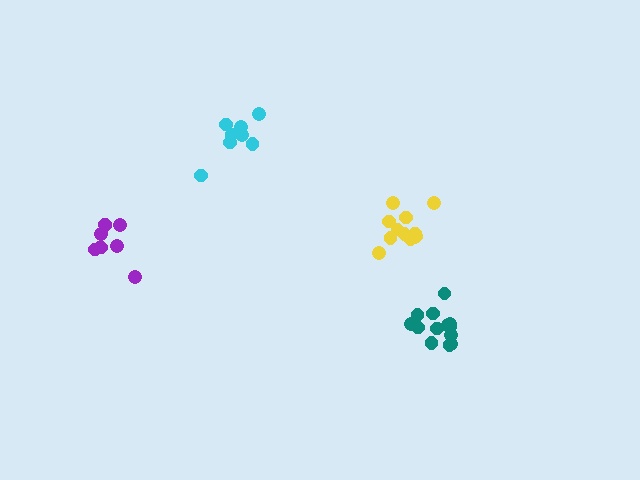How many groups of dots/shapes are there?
There are 4 groups.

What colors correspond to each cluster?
The clusters are colored: cyan, teal, yellow, purple.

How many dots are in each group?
Group 1: 8 dots, Group 2: 13 dots, Group 3: 12 dots, Group 4: 9 dots (42 total).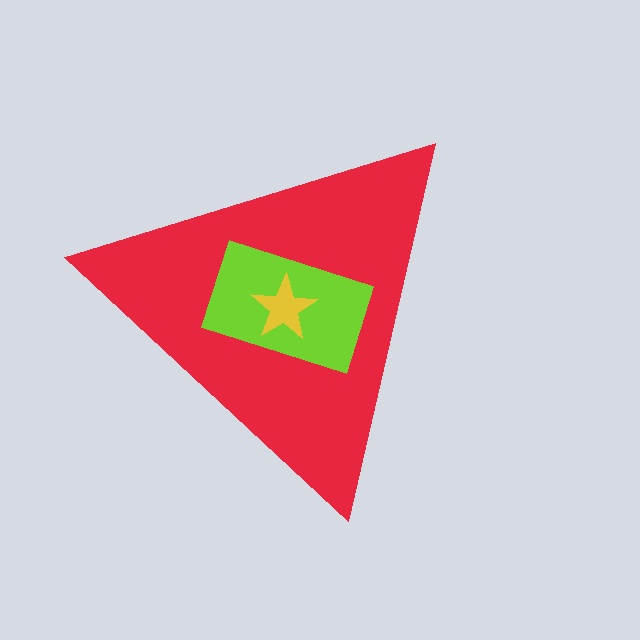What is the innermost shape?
The yellow star.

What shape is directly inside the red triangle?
The lime rectangle.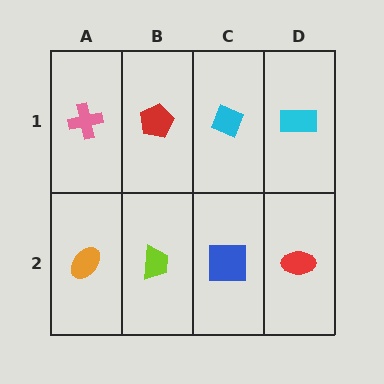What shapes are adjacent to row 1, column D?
A red ellipse (row 2, column D), a cyan diamond (row 1, column C).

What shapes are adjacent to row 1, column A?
An orange ellipse (row 2, column A), a red pentagon (row 1, column B).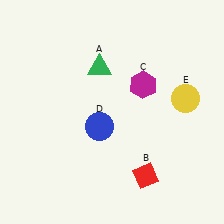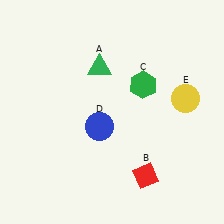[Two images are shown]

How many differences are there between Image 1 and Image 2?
There is 1 difference between the two images.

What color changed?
The hexagon (C) changed from magenta in Image 1 to green in Image 2.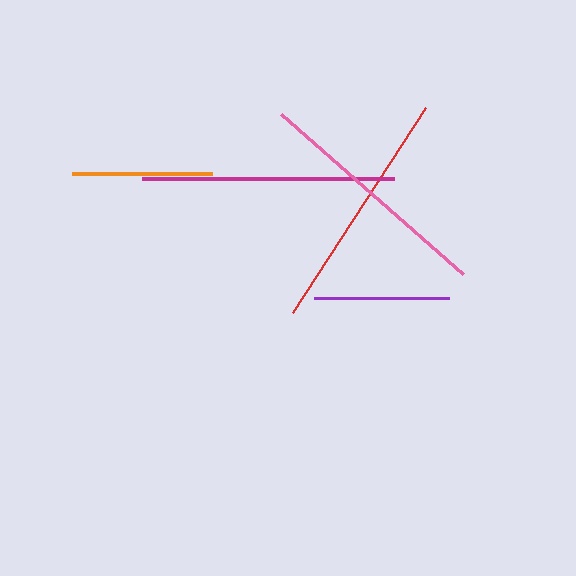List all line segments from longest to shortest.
From longest to shortest: magenta, red, pink, orange, purple.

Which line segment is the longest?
The magenta line is the longest at approximately 252 pixels.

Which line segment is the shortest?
The purple line is the shortest at approximately 134 pixels.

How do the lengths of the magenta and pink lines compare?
The magenta and pink lines are approximately the same length.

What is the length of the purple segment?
The purple segment is approximately 134 pixels long.